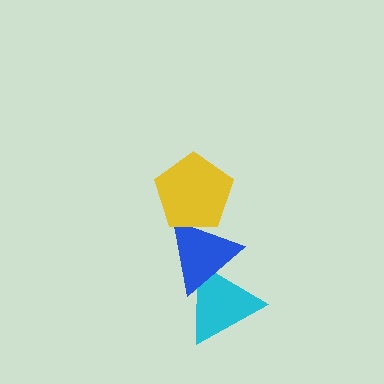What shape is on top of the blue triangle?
The yellow pentagon is on top of the blue triangle.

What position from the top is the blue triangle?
The blue triangle is 2nd from the top.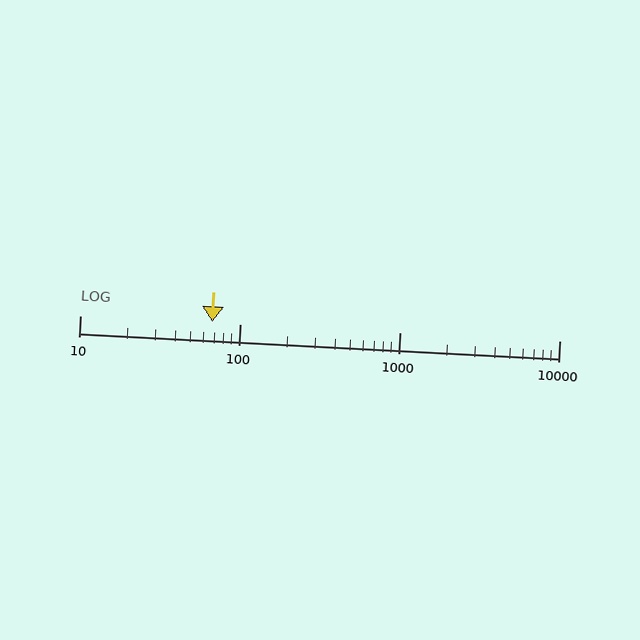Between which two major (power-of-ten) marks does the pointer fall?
The pointer is between 10 and 100.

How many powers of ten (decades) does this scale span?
The scale spans 3 decades, from 10 to 10000.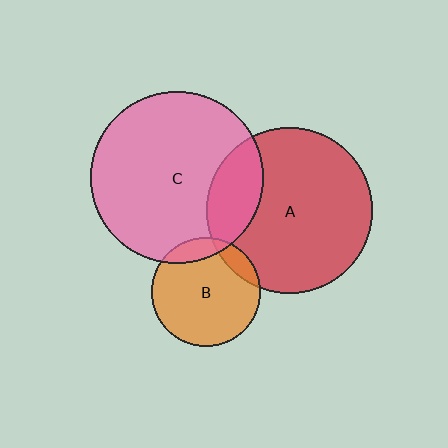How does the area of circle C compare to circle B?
Approximately 2.5 times.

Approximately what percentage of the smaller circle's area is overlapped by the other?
Approximately 10%.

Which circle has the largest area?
Circle C (pink).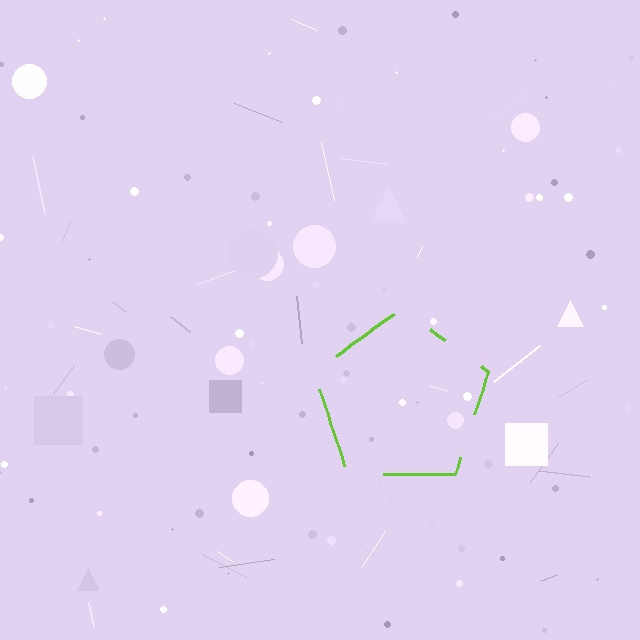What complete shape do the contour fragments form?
The contour fragments form a pentagon.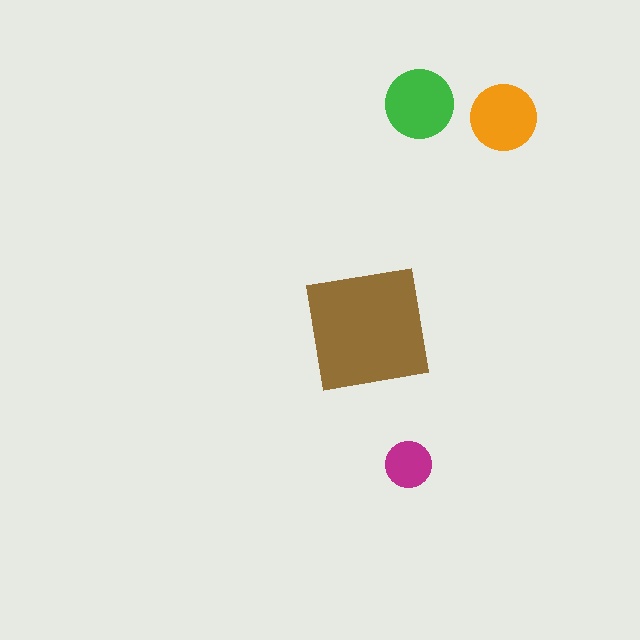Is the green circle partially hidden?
No, the green circle is fully visible.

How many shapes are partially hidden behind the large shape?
0 shapes are partially hidden.